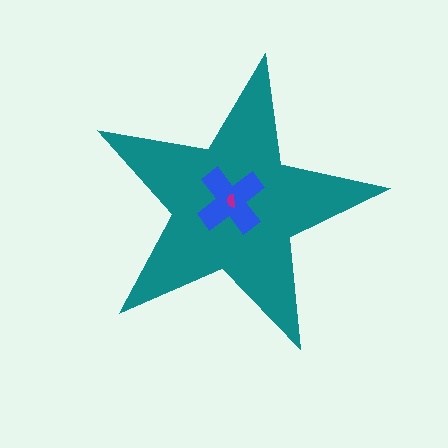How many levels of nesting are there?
3.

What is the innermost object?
The magenta semicircle.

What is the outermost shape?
The teal star.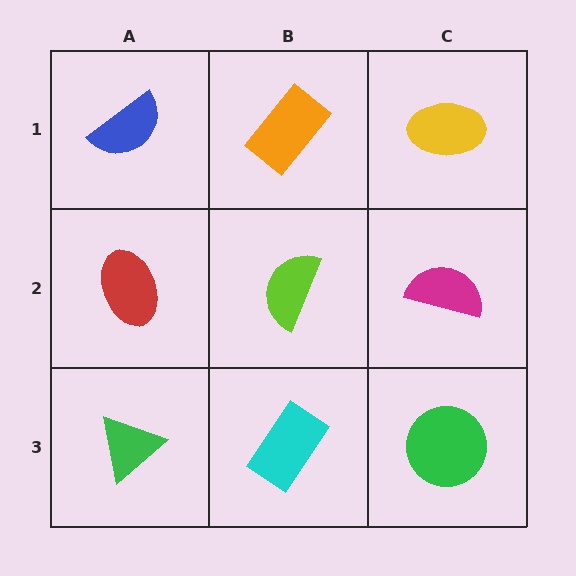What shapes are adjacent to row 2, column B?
An orange rectangle (row 1, column B), a cyan rectangle (row 3, column B), a red ellipse (row 2, column A), a magenta semicircle (row 2, column C).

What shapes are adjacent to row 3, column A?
A red ellipse (row 2, column A), a cyan rectangle (row 3, column B).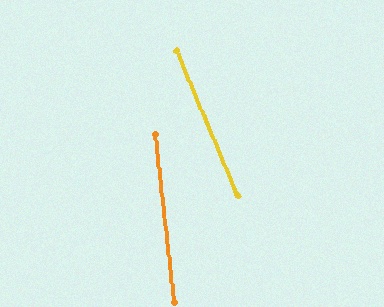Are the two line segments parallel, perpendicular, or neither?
Neither parallel nor perpendicular — they differ by about 16°.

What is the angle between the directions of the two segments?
Approximately 16 degrees.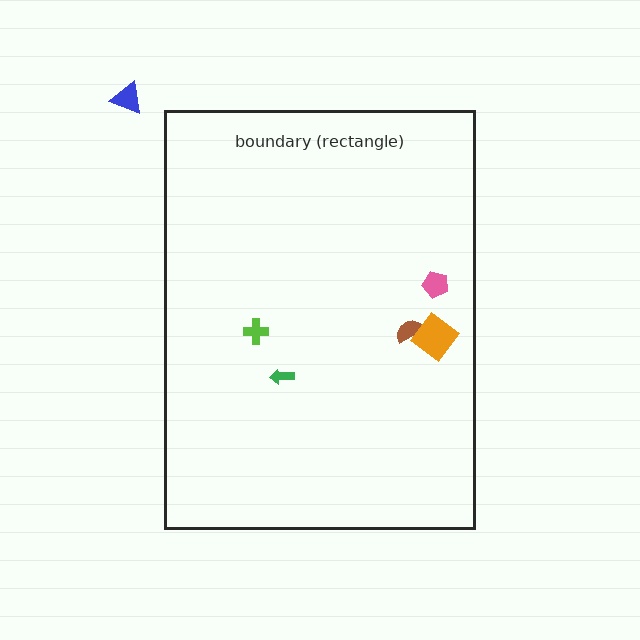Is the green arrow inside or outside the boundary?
Inside.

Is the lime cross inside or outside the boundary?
Inside.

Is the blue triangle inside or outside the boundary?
Outside.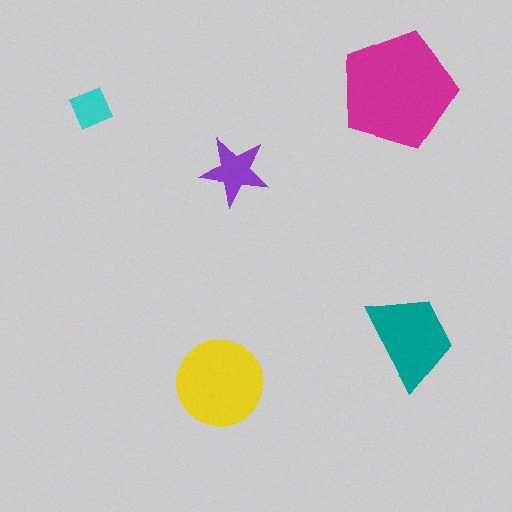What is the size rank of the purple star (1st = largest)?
4th.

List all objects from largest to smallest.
The magenta pentagon, the yellow circle, the teal trapezoid, the purple star, the cyan diamond.